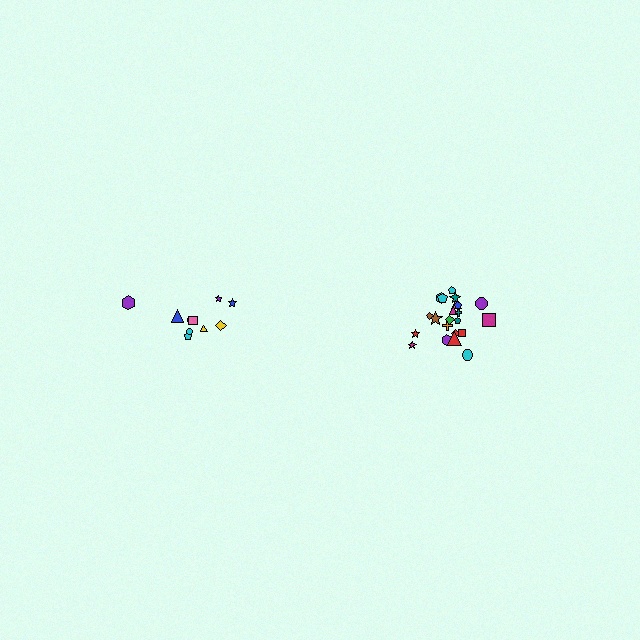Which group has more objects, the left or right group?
The right group.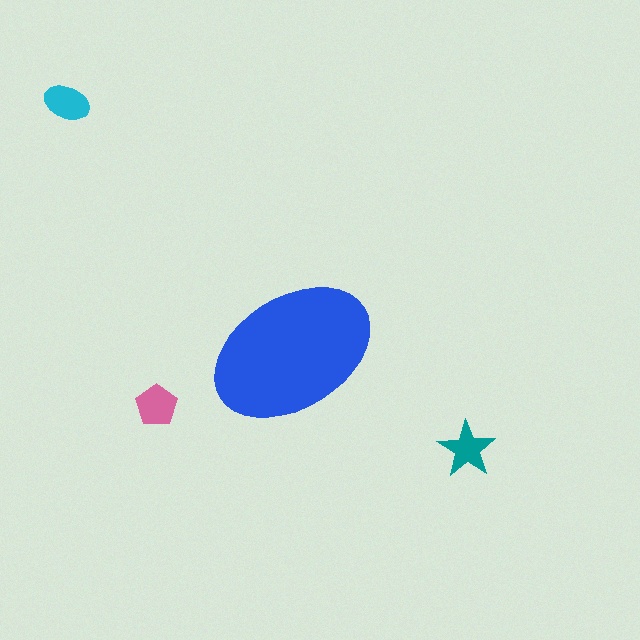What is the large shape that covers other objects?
A blue ellipse.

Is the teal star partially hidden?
No, the teal star is fully visible.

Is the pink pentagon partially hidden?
No, the pink pentagon is fully visible.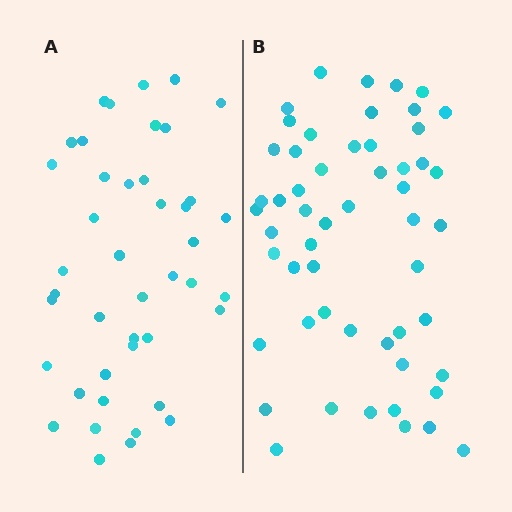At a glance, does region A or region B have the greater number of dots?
Region B (the right region) has more dots.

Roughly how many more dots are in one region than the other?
Region B has roughly 12 or so more dots than region A.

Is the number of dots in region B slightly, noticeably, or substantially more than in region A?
Region B has noticeably more, but not dramatically so. The ratio is roughly 1.3 to 1.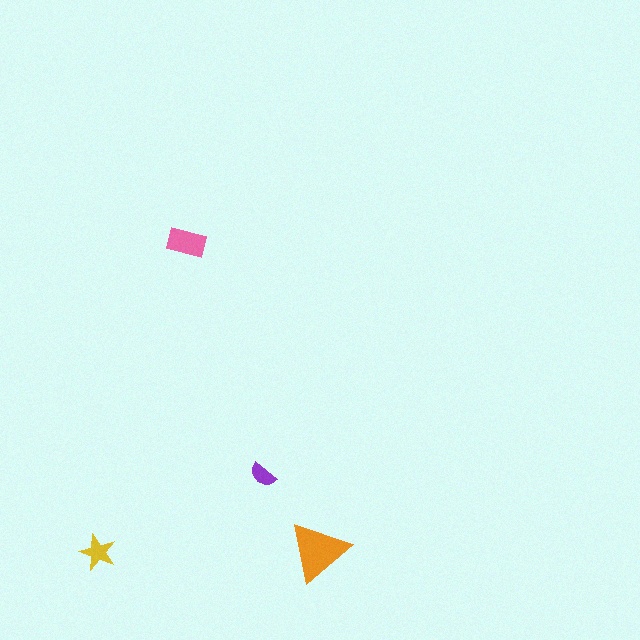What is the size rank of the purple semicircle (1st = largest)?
4th.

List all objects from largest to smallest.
The orange triangle, the pink rectangle, the yellow star, the purple semicircle.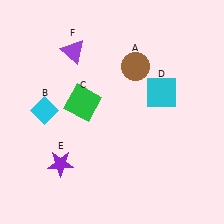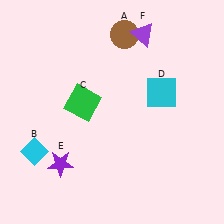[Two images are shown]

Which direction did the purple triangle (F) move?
The purple triangle (F) moved right.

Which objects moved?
The objects that moved are: the brown circle (A), the cyan diamond (B), the purple triangle (F).